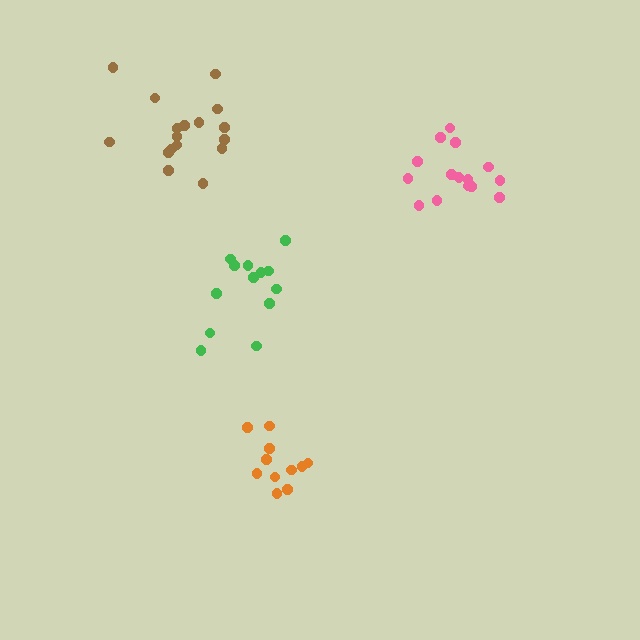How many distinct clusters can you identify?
There are 4 distinct clusters.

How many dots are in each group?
Group 1: 15 dots, Group 2: 13 dots, Group 3: 11 dots, Group 4: 17 dots (56 total).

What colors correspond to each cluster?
The clusters are colored: pink, green, orange, brown.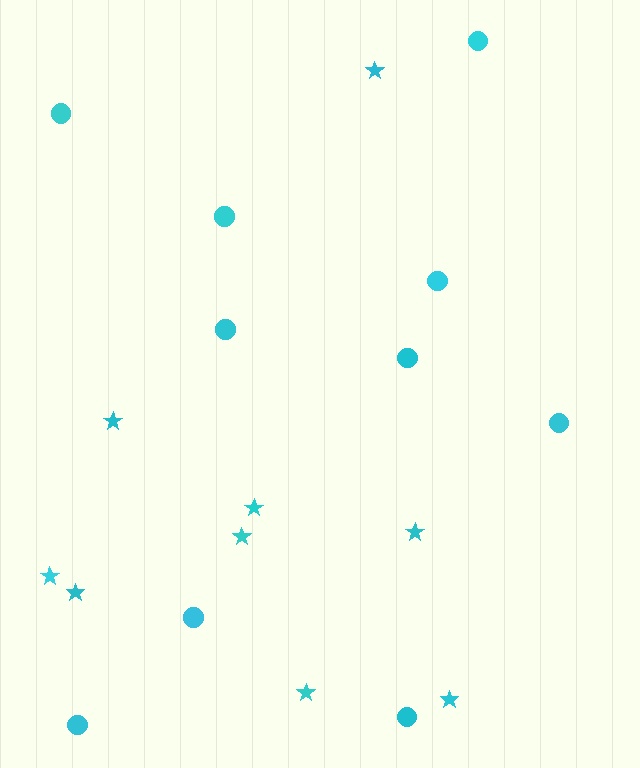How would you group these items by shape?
There are 2 groups: one group of stars (9) and one group of circles (10).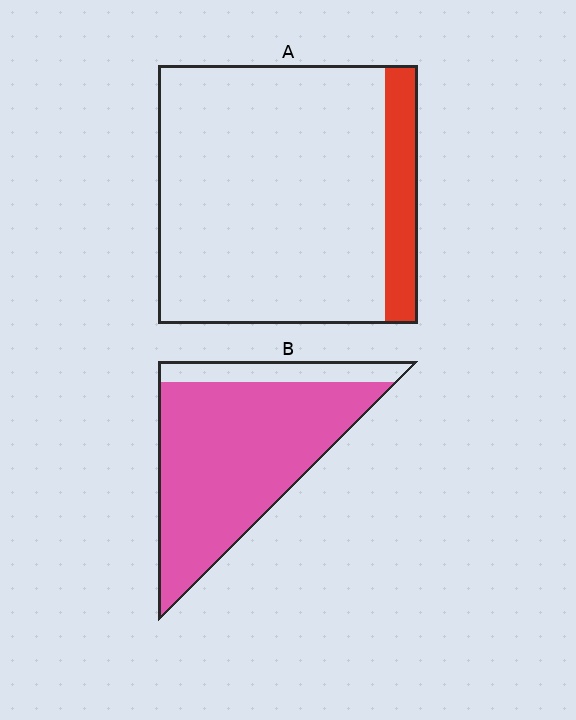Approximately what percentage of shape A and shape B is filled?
A is approximately 15% and B is approximately 85%.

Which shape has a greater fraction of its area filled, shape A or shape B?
Shape B.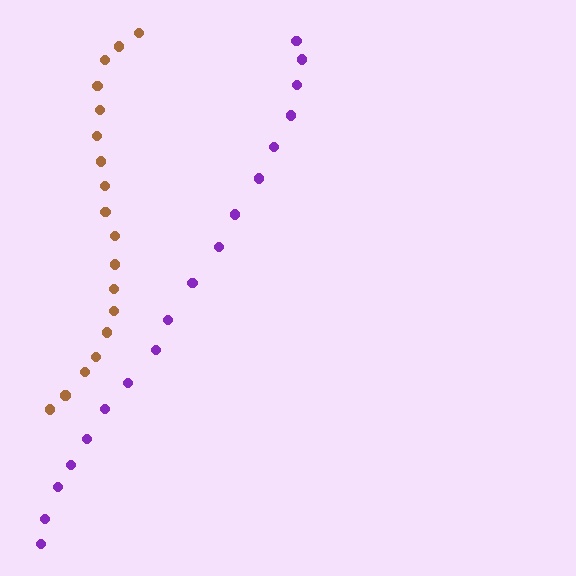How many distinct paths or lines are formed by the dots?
There are 2 distinct paths.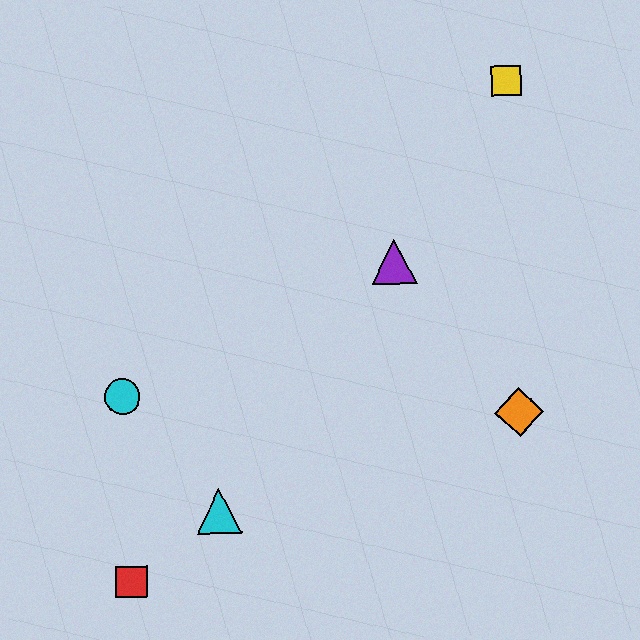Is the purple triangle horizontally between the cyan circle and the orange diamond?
Yes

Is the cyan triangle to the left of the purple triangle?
Yes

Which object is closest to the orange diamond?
The purple triangle is closest to the orange diamond.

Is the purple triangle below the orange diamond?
No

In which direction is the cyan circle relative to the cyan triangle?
The cyan circle is above the cyan triangle.